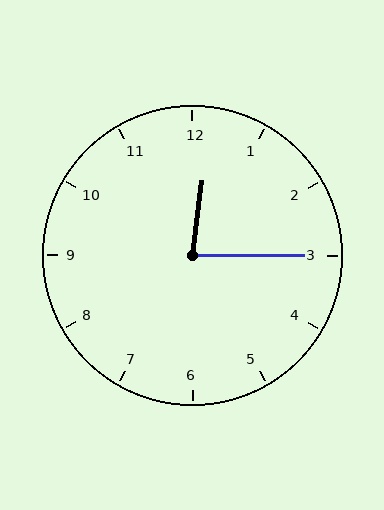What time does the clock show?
12:15.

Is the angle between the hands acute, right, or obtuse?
It is acute.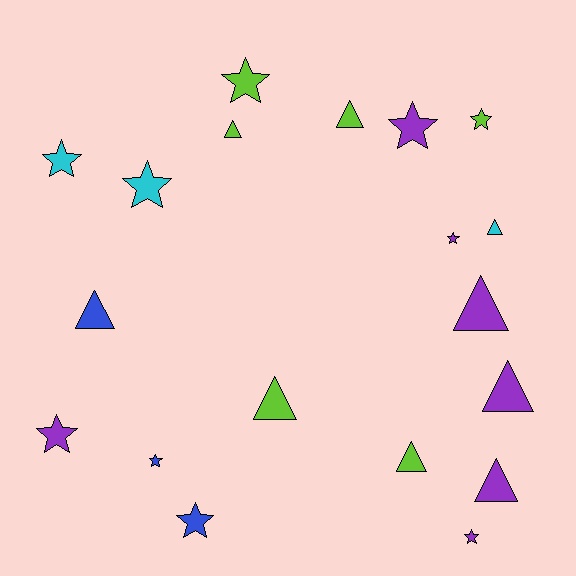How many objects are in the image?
There are 19 objects.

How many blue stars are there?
There are 2 blue stars.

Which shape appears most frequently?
Star, with 10 objects.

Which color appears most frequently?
Purple, with 7 objects.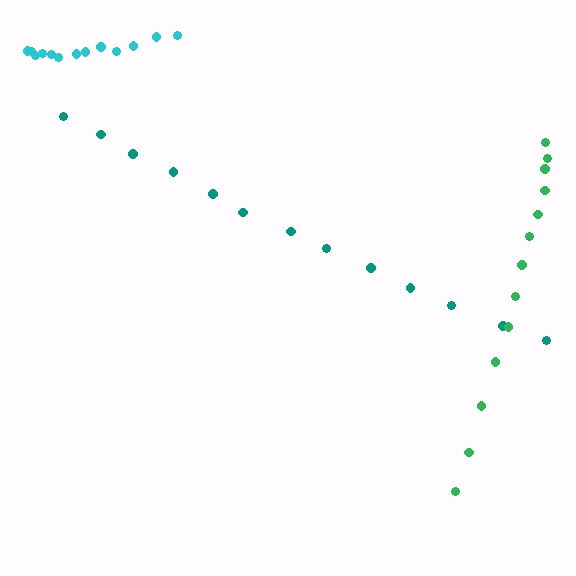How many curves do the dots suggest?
There are 3 distinct paths.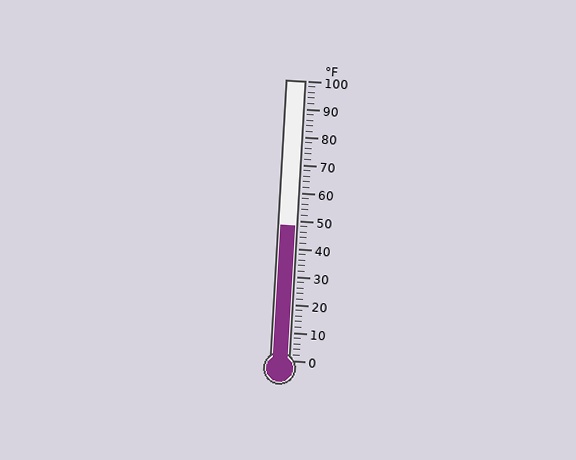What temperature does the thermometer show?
The thermometer shows approximately 48°F.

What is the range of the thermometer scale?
The thermometer scale ranges from 0°F to 100°F.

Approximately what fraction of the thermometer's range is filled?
The thermometer is filled to approximately 50% of its range.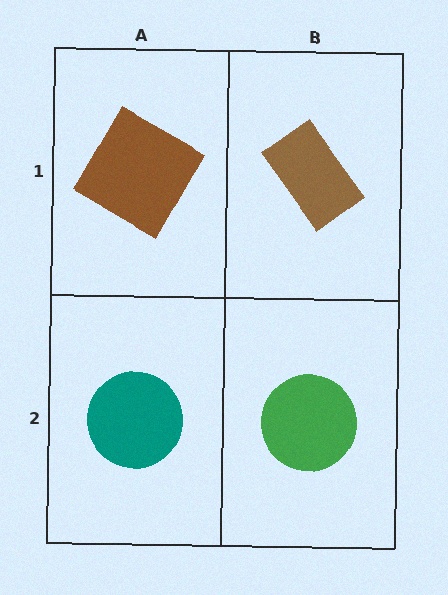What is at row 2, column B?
A green circle.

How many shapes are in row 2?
2 shapes.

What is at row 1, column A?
A brown square.